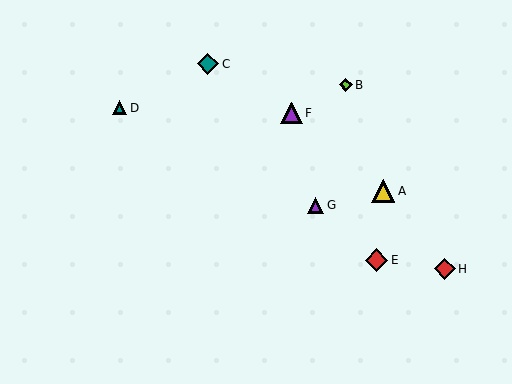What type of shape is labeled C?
Shape C is a teal diamond.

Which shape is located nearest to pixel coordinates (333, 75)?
The lime diamond (labeled B) at (346, 85) is nearest to that location.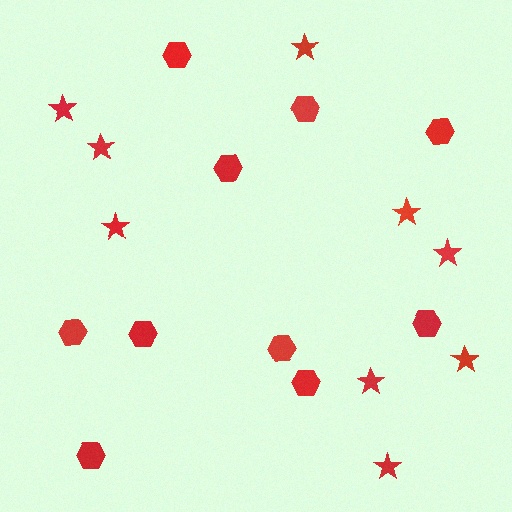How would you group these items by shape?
There are 2 groups: one group of hexagons (10) and one group of stars (9).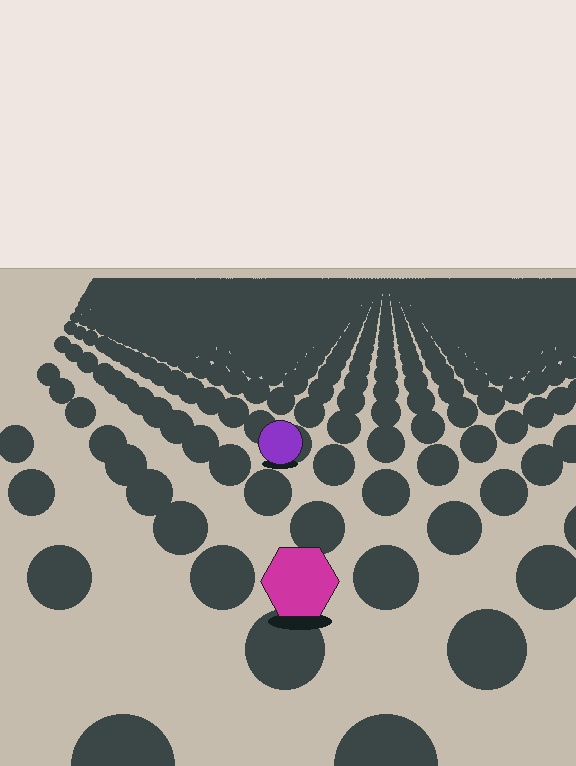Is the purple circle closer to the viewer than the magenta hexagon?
No. The magenta hexagon is closer — you can tell from the texture gradient: the ground texture is coarser near it.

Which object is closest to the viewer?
The magenta hexagon is closest. The texture marks near it are larger and more spread out.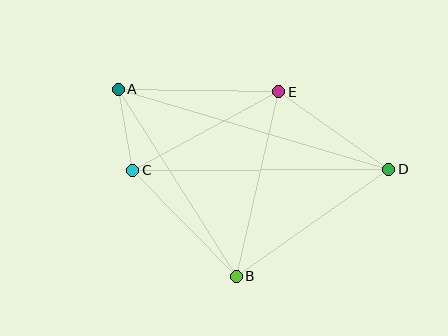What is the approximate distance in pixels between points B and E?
The distance between B and E is approximately 189 pixels.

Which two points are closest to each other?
Points A and C are closest to each other.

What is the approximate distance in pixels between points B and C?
The distance between B and C is approximately 148 pixels.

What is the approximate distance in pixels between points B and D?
The distance between B and D is approximately 187 pixels.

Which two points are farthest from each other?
Points A and D are farthest from each other.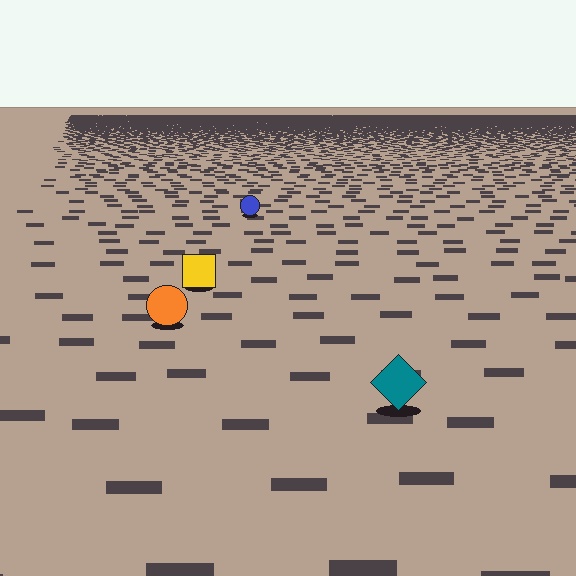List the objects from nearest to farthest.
From nearest to farthest: the teal diamond, the orange circle, the yellow square, the blue circle.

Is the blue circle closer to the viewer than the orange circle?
No. The orange circle is closer — you can tell from the texture gradient: the ground texture is coarser near it.